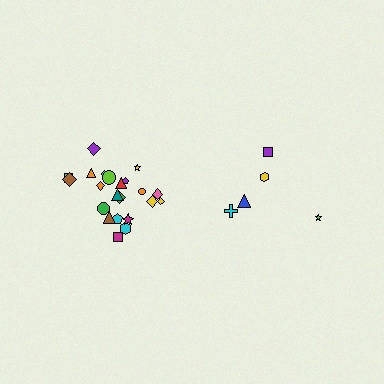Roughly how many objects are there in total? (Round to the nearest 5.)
Roughly 25 objects in total.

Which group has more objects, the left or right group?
The left group.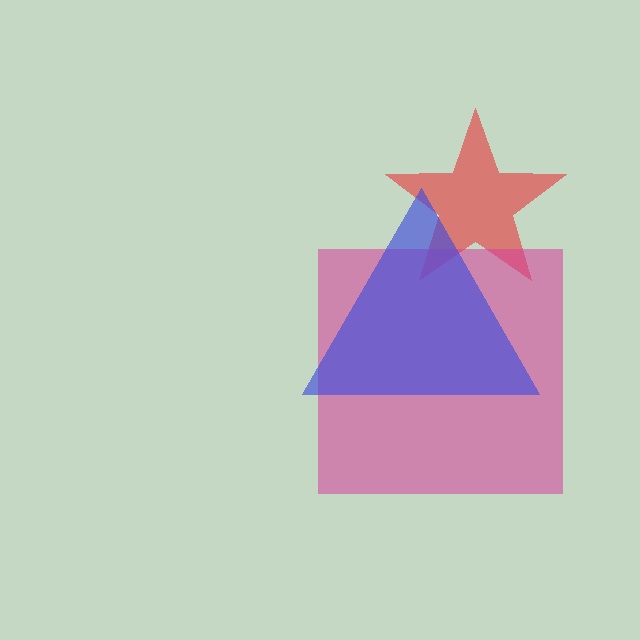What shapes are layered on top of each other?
The layered shapes are: a red star, a magenta square, a blue triangle.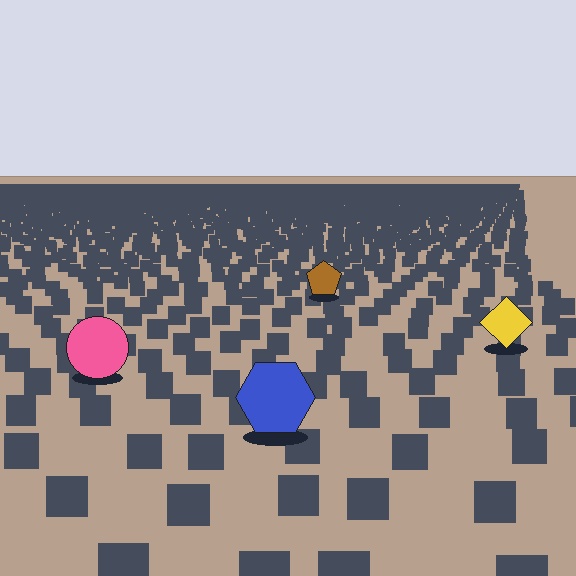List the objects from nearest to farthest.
From nearest to farthest: the blue hexagon, the pink circle, the yellow diamond, the brown pentagon.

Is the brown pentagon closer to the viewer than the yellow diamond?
No. The yellow diamond is closer — you can tell from the texture gradient: the ground texture is coarser near it.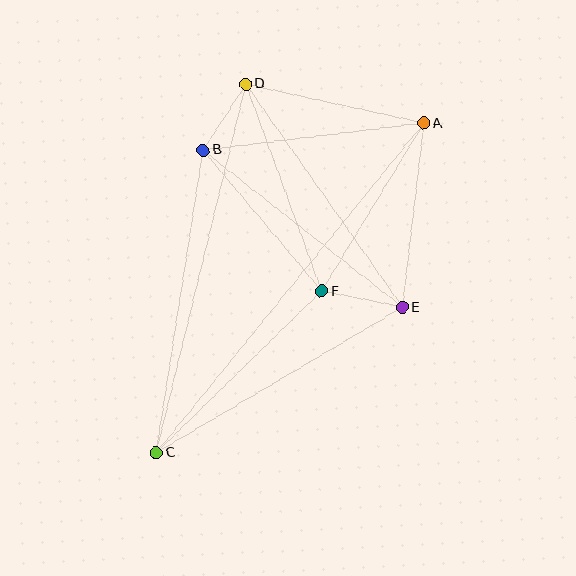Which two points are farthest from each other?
Points A and C are farthest from each other.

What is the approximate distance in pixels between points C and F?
The distance between C and F is approximately 231 pixels.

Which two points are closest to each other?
Points B and D are closest to each other.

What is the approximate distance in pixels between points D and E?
The distance between D and E is approximately 273 pixels.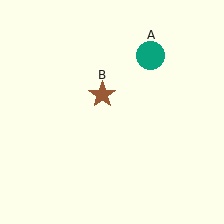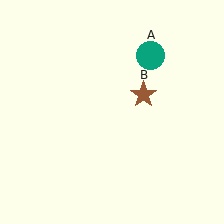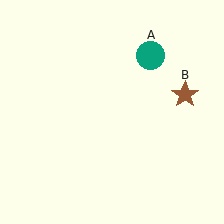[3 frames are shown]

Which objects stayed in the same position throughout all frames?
Teal circle (object A) remained stationary.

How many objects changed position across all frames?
1 object changed position: brown star (object B).